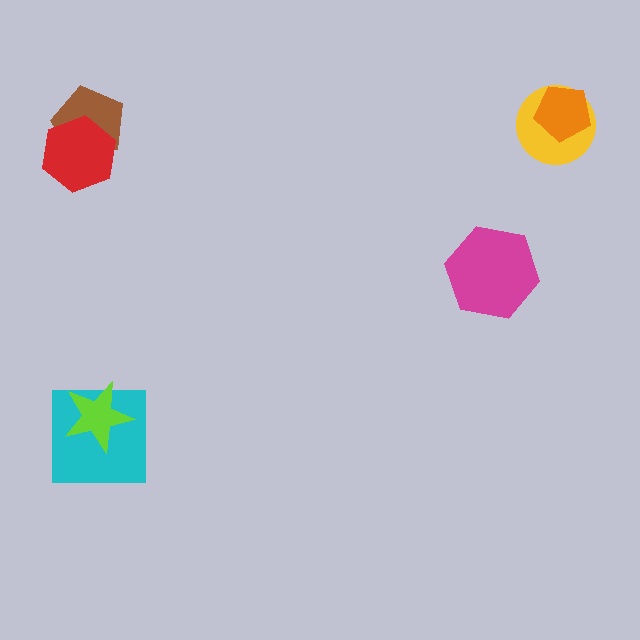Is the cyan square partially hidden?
Yes, it is partially covered by another shape.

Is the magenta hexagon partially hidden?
No, no other shape covers it.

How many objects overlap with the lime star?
1 object overlaps with the lime star.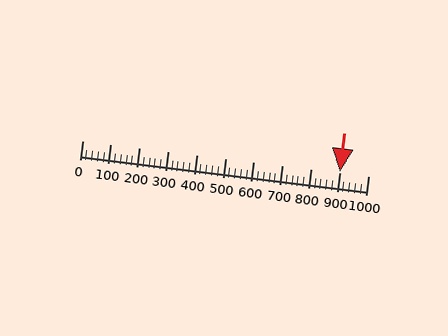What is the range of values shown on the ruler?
The ruler shows values from 0 to 1000.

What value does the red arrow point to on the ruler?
The red arrow points to approximately 900.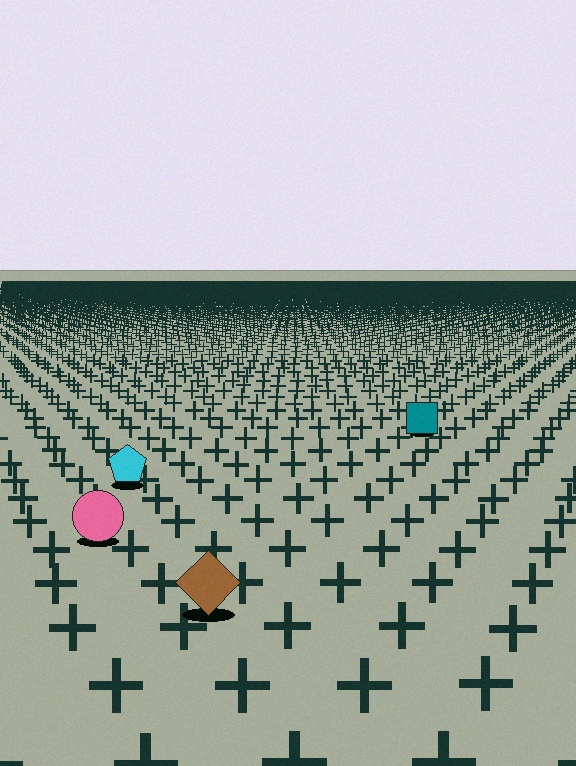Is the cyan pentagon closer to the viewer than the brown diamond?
No. The brown diamond is closer — you can tell from the texture gradient: the ground texture is coarser near it.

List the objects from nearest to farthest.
From nearest to farthest: the brown diamond, the pink circle, the cyan pentagon, the teal square.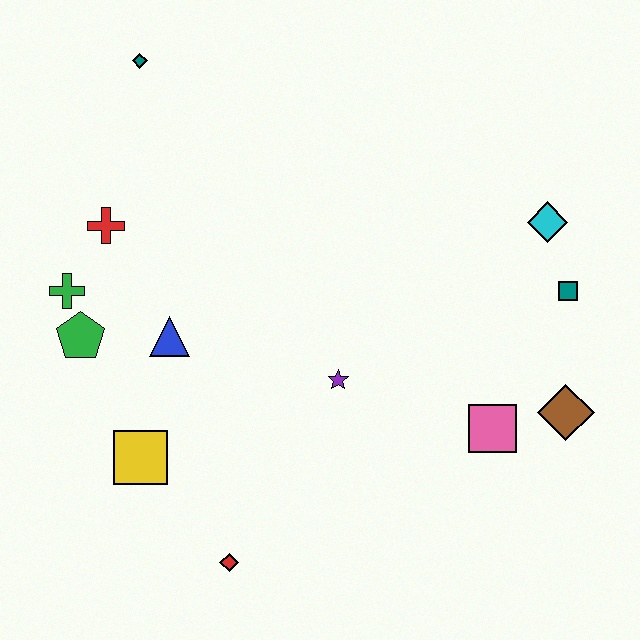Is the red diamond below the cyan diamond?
Yes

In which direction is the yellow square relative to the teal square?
The yellow square is to the left of the teal square.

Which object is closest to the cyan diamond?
The teal square is closest to the cyan diamond.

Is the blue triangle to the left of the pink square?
Yes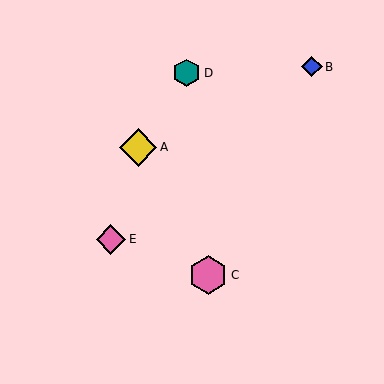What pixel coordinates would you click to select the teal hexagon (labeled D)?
Click at (187, 73) to select the teal hexagon D.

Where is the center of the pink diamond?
The center of the pink diamond is at (111, 239).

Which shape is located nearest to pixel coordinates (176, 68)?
The teal hexagon (labeled D) at (187, 73) is nearest to that location.